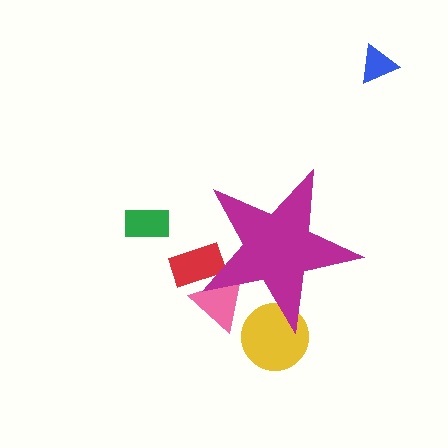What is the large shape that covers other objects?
A magenta star.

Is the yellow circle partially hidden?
Yes, the yellow circle is partially hidden behind the magenta star.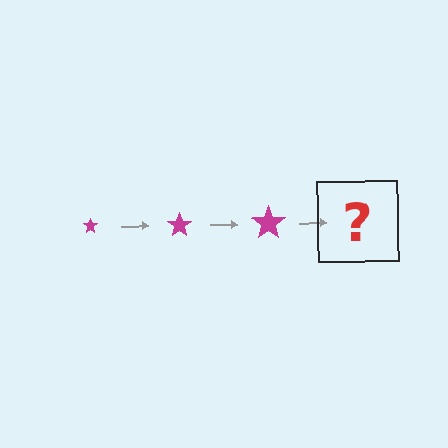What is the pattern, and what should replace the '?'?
The pattern is that the star gets progressively larger each step. The '?' should be a magenta star, larger than the previous one.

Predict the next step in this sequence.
The next step is a magenta star, larger than the previous one.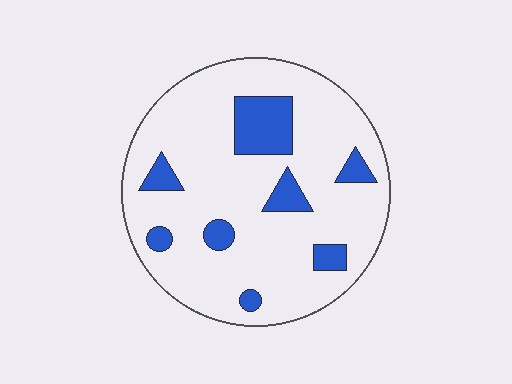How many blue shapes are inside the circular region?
8.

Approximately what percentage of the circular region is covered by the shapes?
Approximately 15%.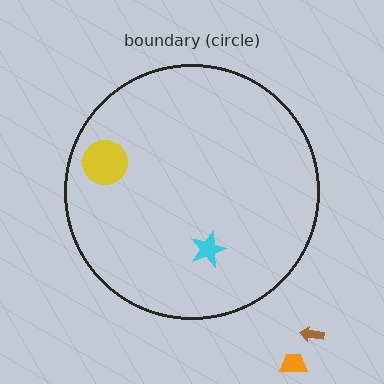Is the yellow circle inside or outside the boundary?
Inside.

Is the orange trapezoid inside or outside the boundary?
Outside.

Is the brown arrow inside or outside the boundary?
Outside.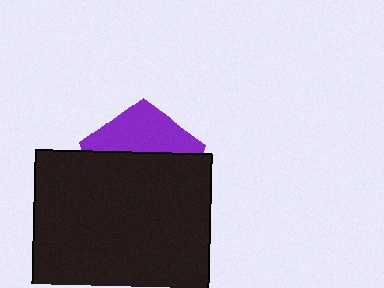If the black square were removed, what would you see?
You would see the complete purple pentagon.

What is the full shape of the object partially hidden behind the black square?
The partially hidden object is a purple pentagon.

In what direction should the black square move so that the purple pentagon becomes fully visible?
The black square should move down. That is the shortest direction to clear the overlap and leave the purple pentagon fully visible.